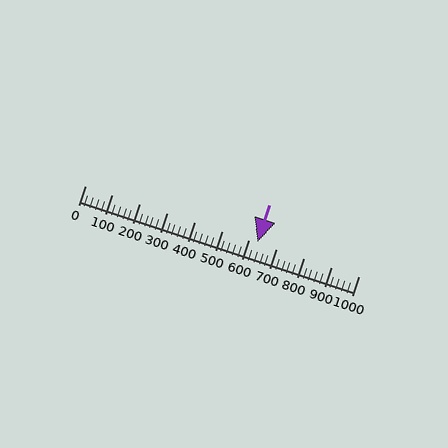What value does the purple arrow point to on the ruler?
The purple arrow points to approximately 629.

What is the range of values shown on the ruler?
The ruler shows values from 0 to 1000.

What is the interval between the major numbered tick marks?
The major tick marks are spaced 100 units apart.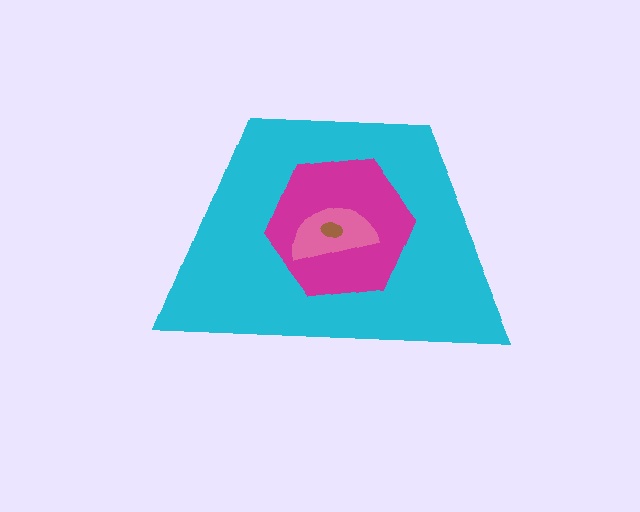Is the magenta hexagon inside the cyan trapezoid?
Yes.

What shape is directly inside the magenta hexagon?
The pink semicircle.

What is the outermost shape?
The cyan trapezoid.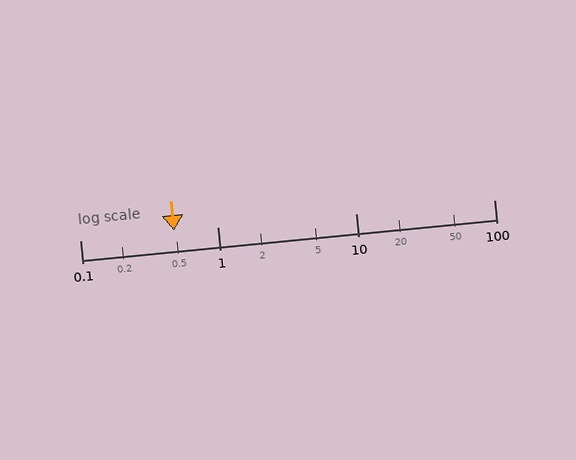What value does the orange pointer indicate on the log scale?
The pointer indicates approximately 0.48.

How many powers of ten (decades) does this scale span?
The scale spans 3 decades, from 0.1 to 100.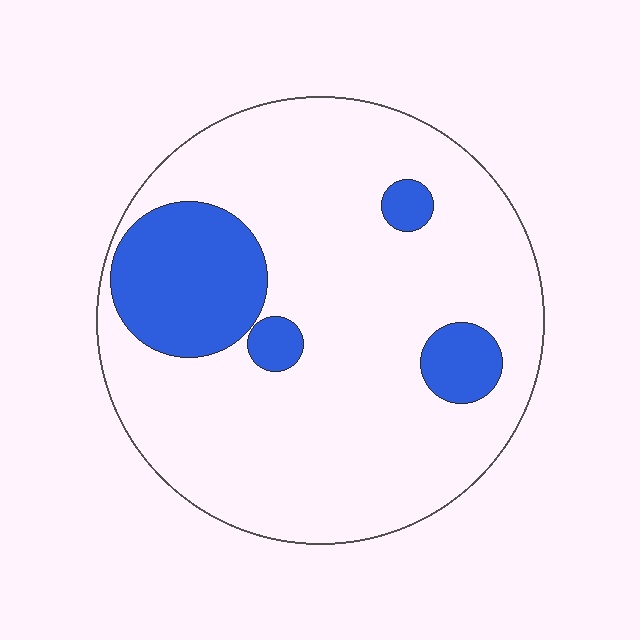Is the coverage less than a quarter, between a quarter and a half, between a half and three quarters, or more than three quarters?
Less than a quarter.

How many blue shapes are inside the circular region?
4.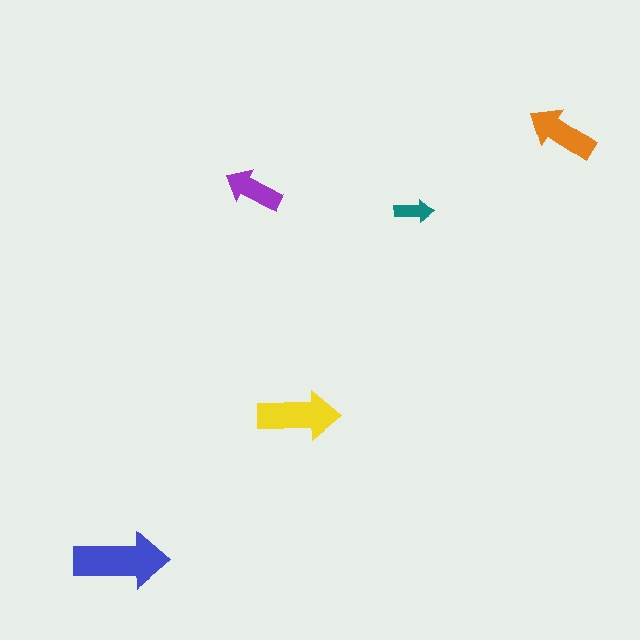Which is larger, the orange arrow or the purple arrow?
The orange one.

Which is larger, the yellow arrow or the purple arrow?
The yellow one.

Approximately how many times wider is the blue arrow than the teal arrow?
About 2.5 times wider.